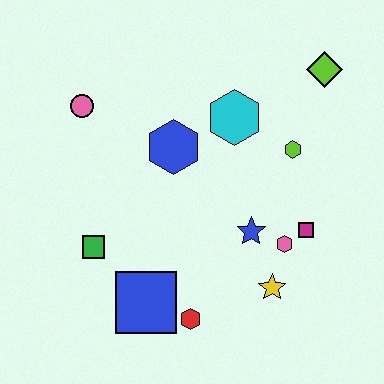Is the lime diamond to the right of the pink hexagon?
Yes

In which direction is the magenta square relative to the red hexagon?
The magenta square is to the right of the red hexagon.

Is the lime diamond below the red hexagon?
No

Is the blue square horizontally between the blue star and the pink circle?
Yes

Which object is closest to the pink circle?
The blue hexagon is closest to the pink circle.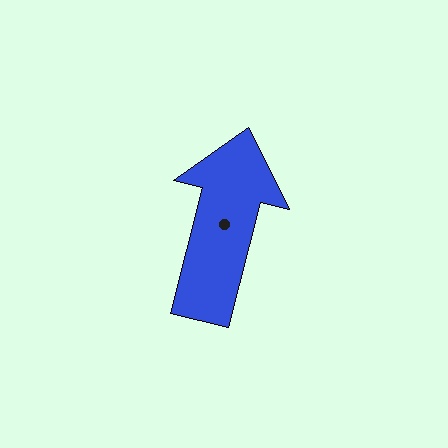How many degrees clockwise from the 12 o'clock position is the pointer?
Approximately 14 degrees.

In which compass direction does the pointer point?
North.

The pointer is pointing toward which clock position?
Roughly 12 o'clock.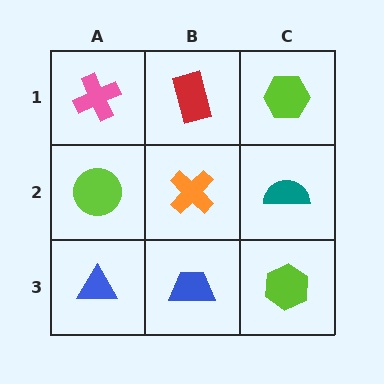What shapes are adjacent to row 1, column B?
An orange cross (row 2, column B), a pink cross (row 1, column A), a lime hexagon (row 1, column C).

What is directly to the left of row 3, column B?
A blue triangle.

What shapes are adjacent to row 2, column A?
A pink cross (row 1, column A), a blue triangle (row 3, column A), an orange cross (row 2, column B).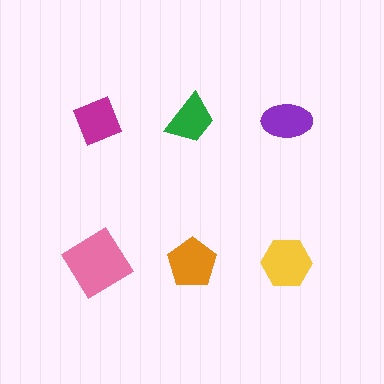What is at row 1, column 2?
A green trapezoid.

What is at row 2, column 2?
An orange pentagon.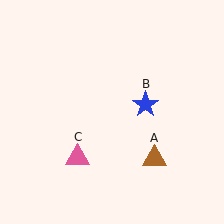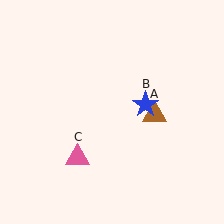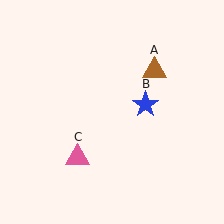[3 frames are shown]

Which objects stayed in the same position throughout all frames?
Blue star (object B) and pink triangle (object C) remained stationary.